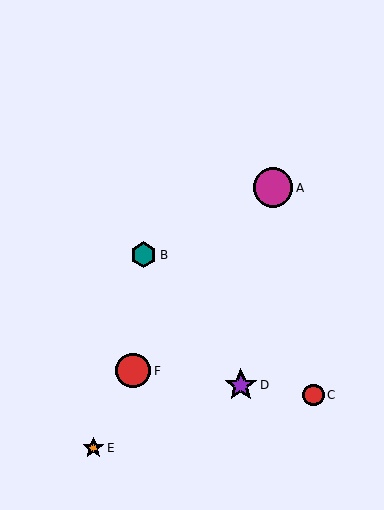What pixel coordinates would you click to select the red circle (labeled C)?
Click at (313, 395) to select the red circle C.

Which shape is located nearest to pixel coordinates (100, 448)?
The orange star (labeled E) at (93, 448) is nearest to that location.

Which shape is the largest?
The magenta circle (labeled A) is the largest.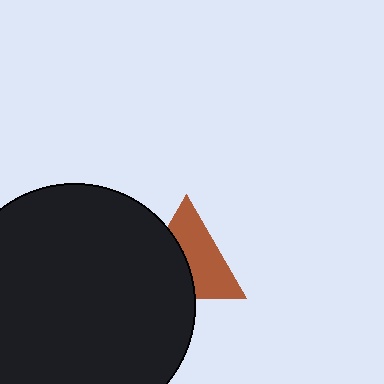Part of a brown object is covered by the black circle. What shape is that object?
It is a triangle.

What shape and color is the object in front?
The object in front is a black circle.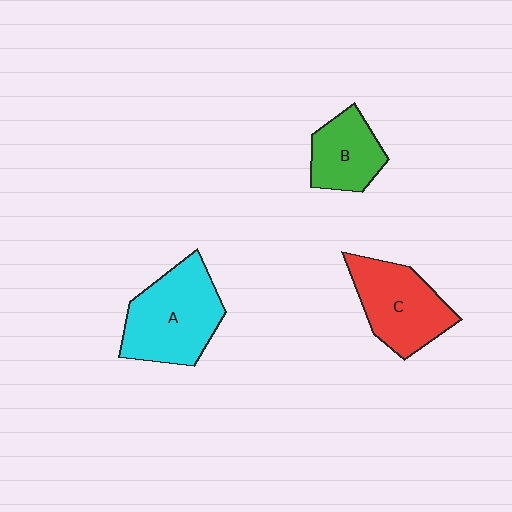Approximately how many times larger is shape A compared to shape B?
Approximately 1.6 times.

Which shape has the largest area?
Shape A (cyan).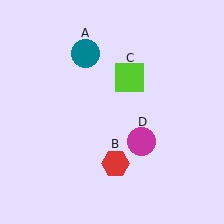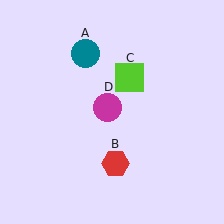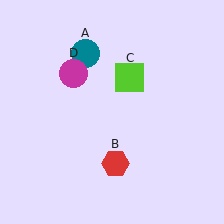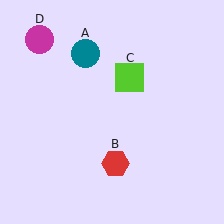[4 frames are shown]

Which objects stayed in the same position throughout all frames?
Teal circle (object A) and red hexagon (object B) and lime square (object C) remained stationary.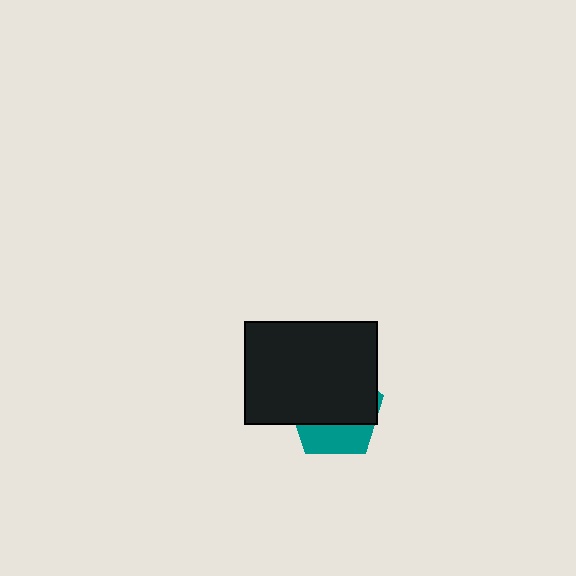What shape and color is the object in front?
The object in front is a black rectangle.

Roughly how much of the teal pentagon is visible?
A small part of it is visible (roughly 32%).